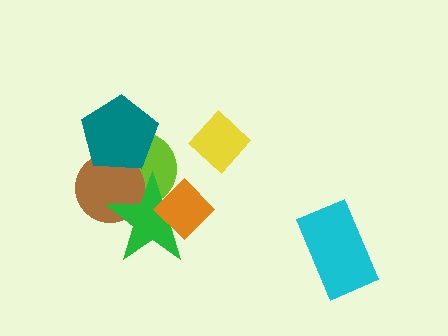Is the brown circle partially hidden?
Yes, it is partially covered by another shape.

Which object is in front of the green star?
The orange diamond is in front of the green star.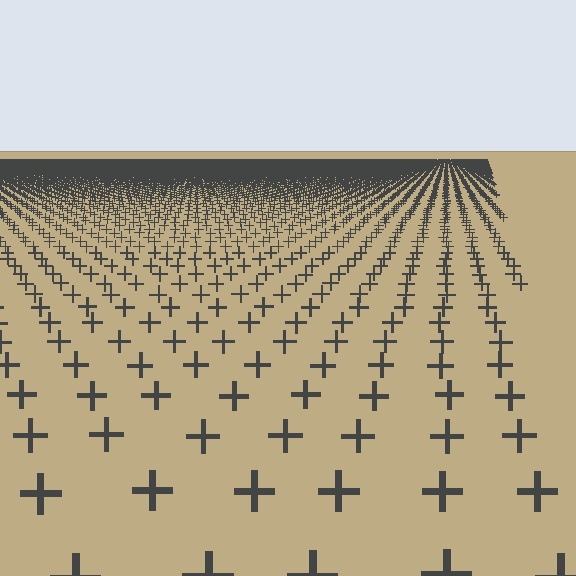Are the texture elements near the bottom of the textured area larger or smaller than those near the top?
Larger. Near the bottom, elements are closer to the viewer and appear at a bigger on-screen size.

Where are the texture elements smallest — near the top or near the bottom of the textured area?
Near the top.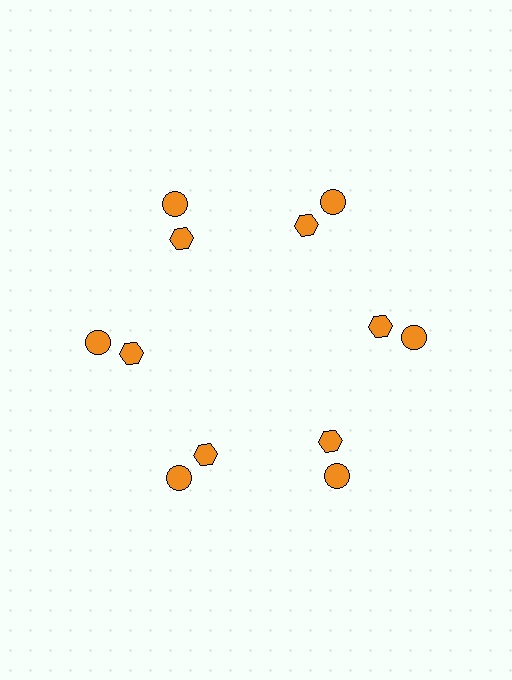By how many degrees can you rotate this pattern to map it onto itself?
The pattern maps onto itself every 60 degrees of rotation.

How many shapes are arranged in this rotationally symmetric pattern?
There are 12 shapes, arranged in 6 groups of 2.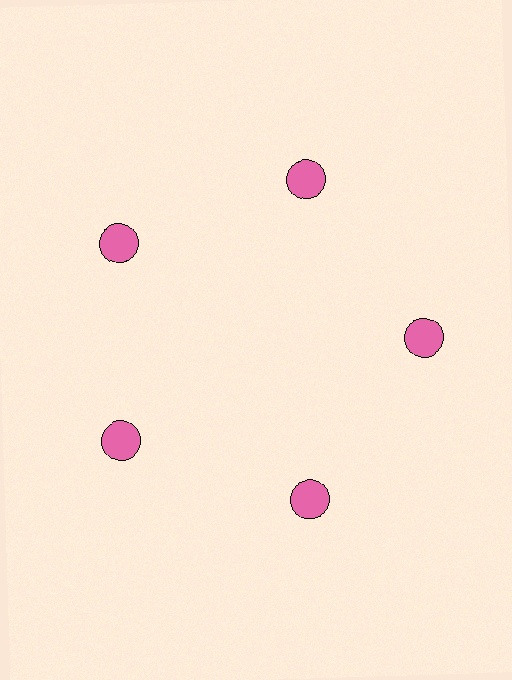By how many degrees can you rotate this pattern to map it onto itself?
The pattern maps onto itself every 72 degrees of rotation.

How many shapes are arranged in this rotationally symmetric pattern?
There are 5 shapes, arranged in 5 groups of 1.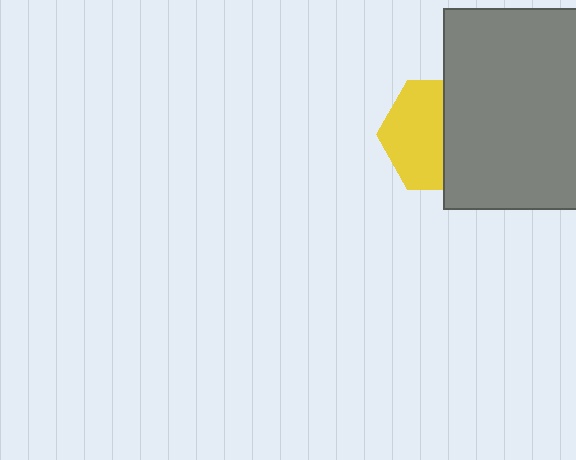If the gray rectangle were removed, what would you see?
You would see the complete yellow hexagon.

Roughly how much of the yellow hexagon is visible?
About half of it is visible (roughly 54%).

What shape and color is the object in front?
The object in front is a gray rectangle.